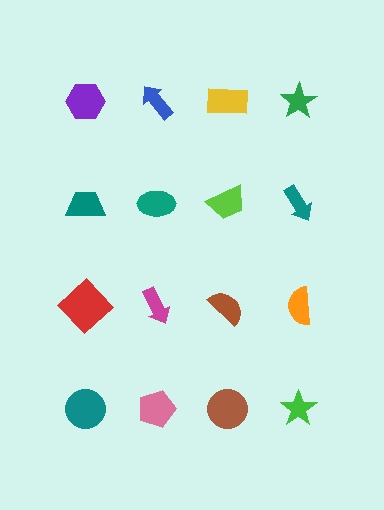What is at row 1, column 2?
A blue arrow.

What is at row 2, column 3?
A lime trapezoid.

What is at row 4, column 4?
A green star.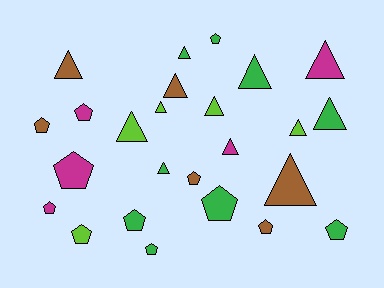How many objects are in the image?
There are 25 objects.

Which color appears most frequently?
Green, with 9 objects.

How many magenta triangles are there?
There are 2 magenta triangles.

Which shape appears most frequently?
Triangle, with 13 objects.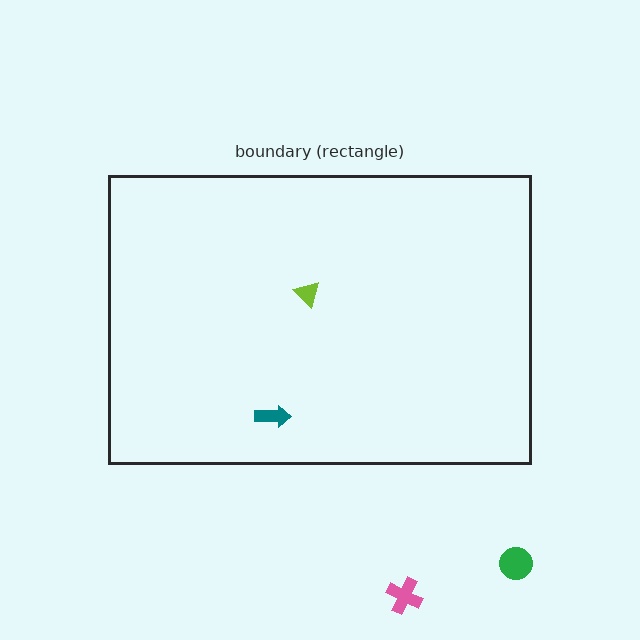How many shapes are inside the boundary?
2 inside, 2 outside.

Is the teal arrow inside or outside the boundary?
Inside.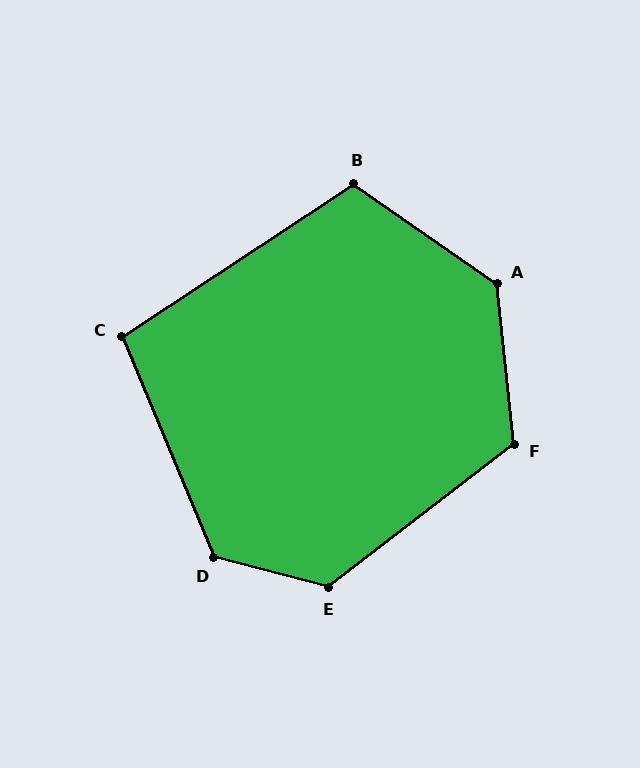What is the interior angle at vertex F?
Approximately 121 degrees (obtuse).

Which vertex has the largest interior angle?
A, at approximately 131 degrees.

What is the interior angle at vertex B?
Approximately 111 degrees (obtuse).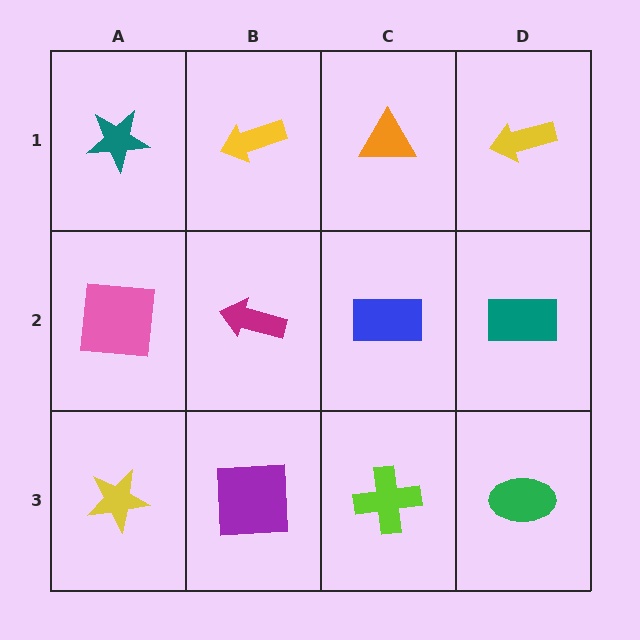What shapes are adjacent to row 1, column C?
A blue rectangle (row 2, column C), a yellow arrow (row 1, column B), a yellow arrow (row 1, column D).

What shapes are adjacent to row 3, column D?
A teal rectangle (row 2, column D), a lime cross (row 3, column C).